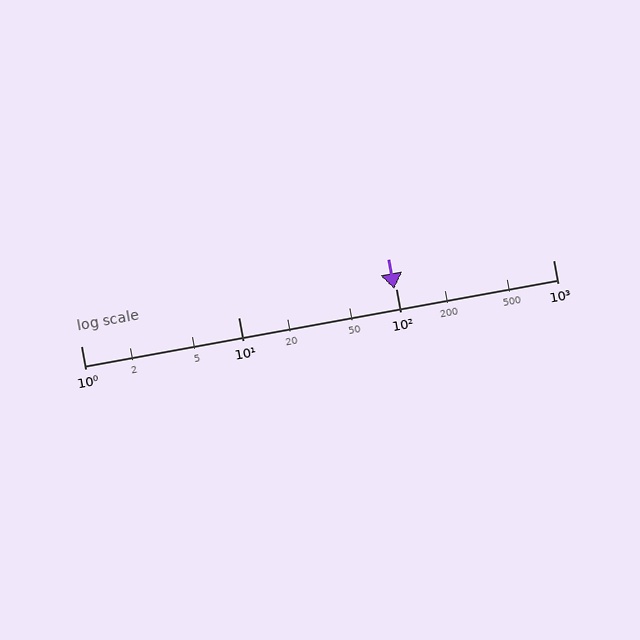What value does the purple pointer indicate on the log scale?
The pointer indicates approximately 98.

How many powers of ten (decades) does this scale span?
The scale spans 3 decades, from 1 to 1000.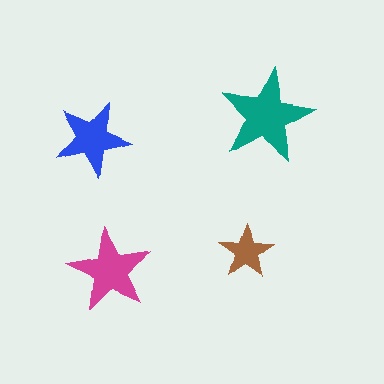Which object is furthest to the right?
The teal star is rightmost.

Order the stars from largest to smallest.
the teal one, the magenta one, the blue one, the brown one.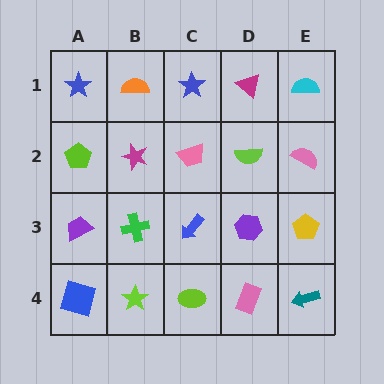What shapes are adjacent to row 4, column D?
A purple hexagon (row 3, column D), a lime ellipse (row 4, column C), a teal arrow (row 4, column E).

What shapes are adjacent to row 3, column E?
A pink semicircle (row 2, column E), a teal arrow (row 4, column E), a purple hexagon (row 3, column D).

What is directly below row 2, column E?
A yellow pentagon.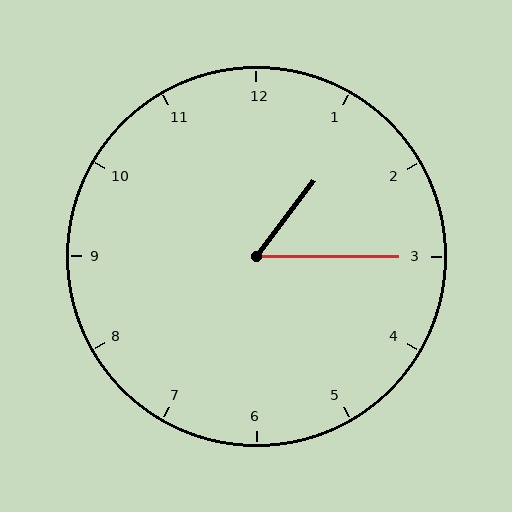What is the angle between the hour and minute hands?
Approximately 52 degrees.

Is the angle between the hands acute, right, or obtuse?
It is acute.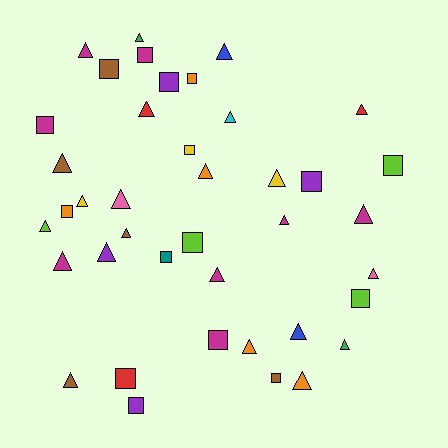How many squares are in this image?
There are 16 squares.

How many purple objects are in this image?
There are 4 purple objects.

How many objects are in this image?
There are 40 objects.